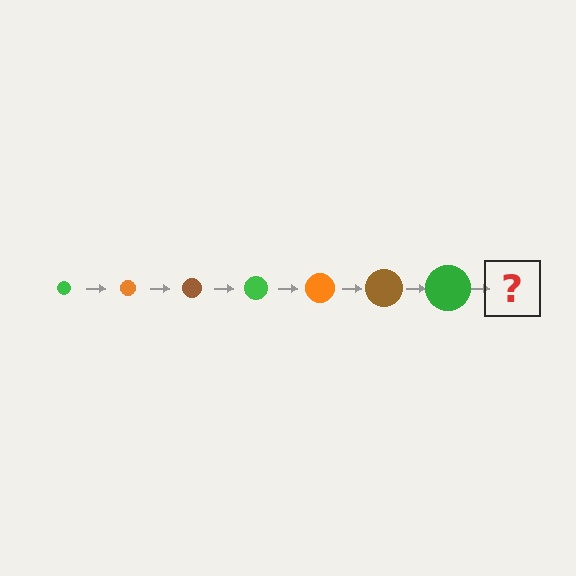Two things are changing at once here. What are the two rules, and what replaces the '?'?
The two rules are that the circle grows larger each step and the color cycles through green, orange, and brown. The '?' should be an orange circle, larger than the previous one.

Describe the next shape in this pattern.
It should be an orange circle, larger than the previous one.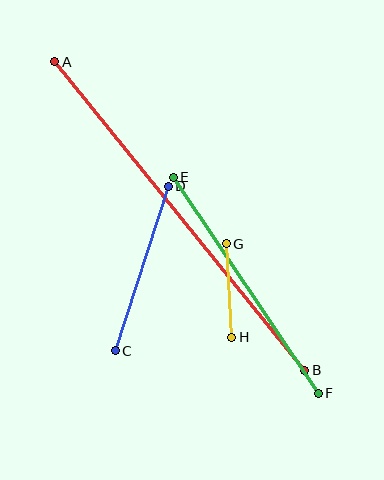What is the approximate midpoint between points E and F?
The midpoint is at approximately (246, 285) pixels.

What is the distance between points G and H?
The distance is approximately 94 pixels.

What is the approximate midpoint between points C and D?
The midpoint is at approximately (142, 269) pixels.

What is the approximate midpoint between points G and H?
The midpoint is at approximately (229, 291) pixels.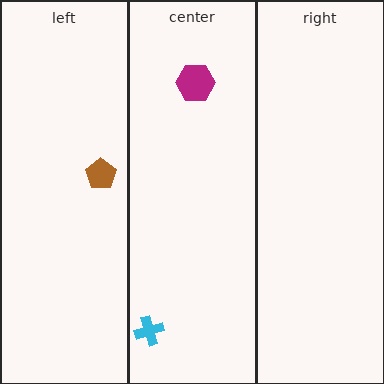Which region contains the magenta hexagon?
The center region.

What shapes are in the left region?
The brown pentagon.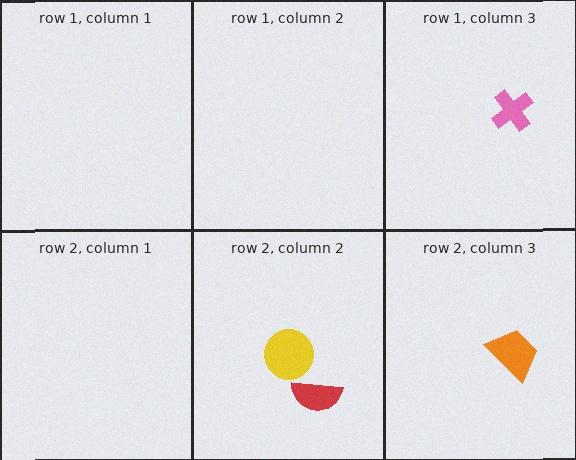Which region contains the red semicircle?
The row 2, column 2 region.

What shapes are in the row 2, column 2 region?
The red semicircle, the yellow circle.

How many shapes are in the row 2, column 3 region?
1.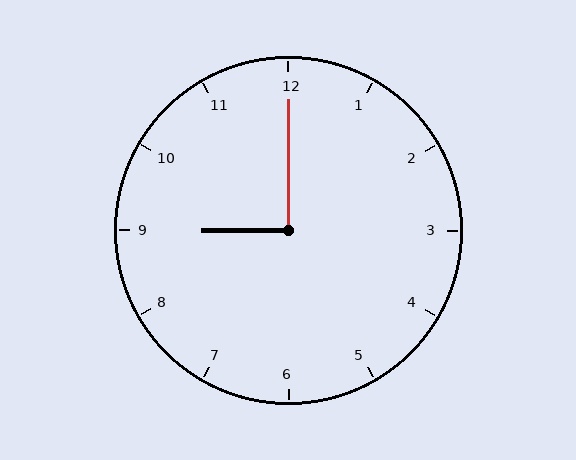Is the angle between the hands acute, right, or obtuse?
It is right.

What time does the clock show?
9:00.